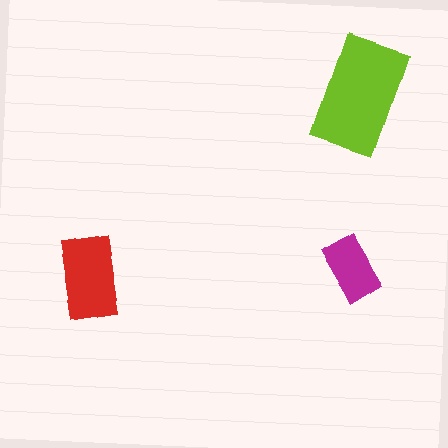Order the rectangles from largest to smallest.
the lime one, the red one, the magenta one.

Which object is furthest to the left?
The red rectangle is leftmost.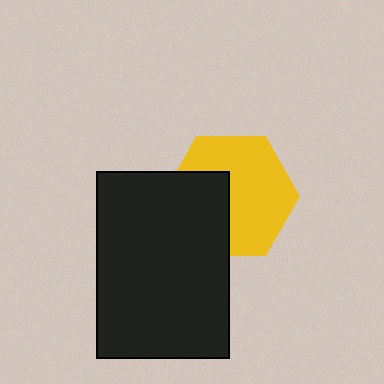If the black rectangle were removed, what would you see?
You would see the complete yellow hexagon.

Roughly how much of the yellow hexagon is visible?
About half of it is visible (roughly 64%).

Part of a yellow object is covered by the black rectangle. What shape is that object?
It is a hexagon.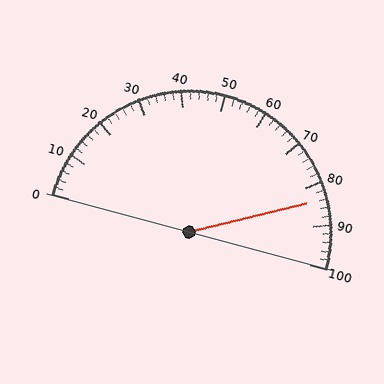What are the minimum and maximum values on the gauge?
The gauge ranges from 0 to 100.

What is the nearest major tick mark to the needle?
The nearest major tick mark is 80.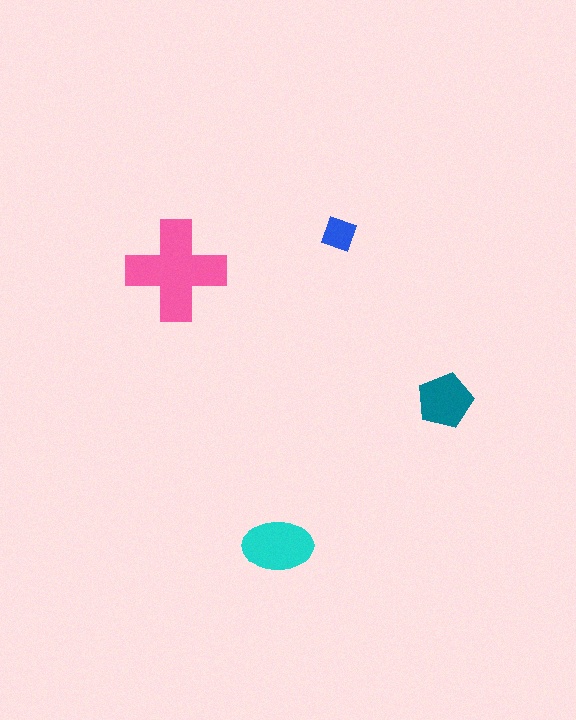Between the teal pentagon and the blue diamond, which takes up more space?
The teal pentagon.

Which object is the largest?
The pink cross.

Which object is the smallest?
The blue diamond.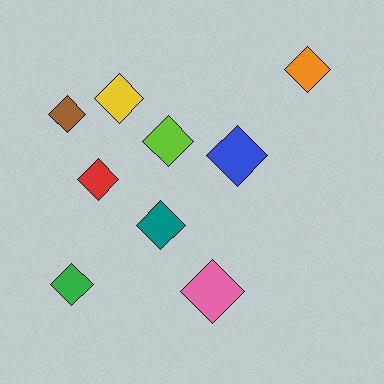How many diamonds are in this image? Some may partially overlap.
There are 9 diamonds.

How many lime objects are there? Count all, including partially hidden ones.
There is 1 lime object.